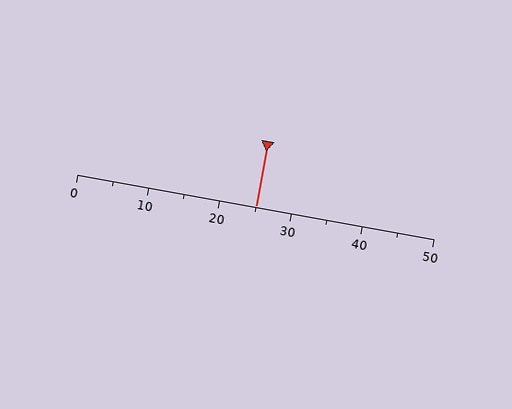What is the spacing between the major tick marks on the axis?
The major ticks are spaced 10 apart.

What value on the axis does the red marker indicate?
The marker indicates approximately 25.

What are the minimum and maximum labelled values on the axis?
The axis runs from 0 to 50.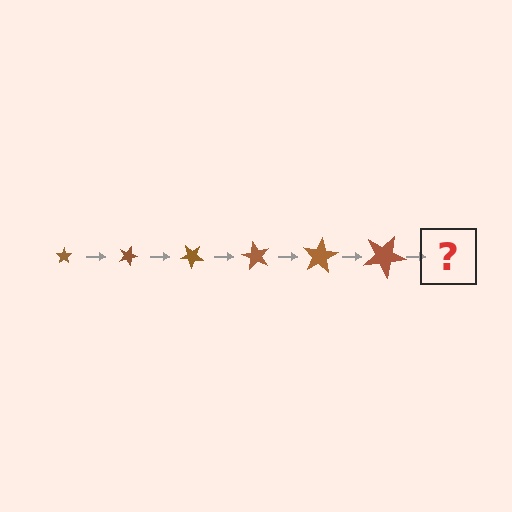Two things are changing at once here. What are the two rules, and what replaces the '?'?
The two rules are that the star grows larger each step and it rotates 20 degrees each step. The '?' should be a star, larger than the previous one and rotated 120 degrees from the start.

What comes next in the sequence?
The next element should be a star, larger than the previous one and rotated 120 degrees from the start.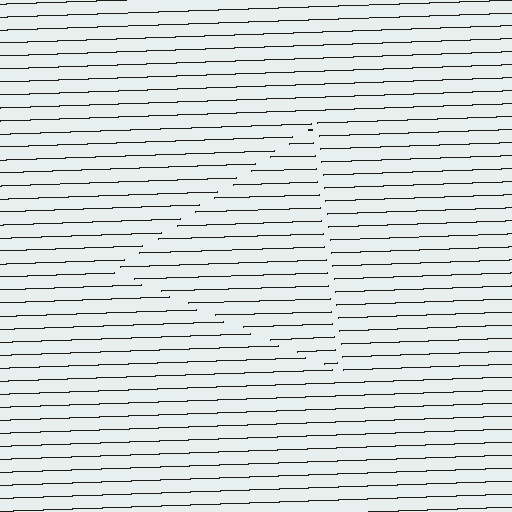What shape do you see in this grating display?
An illusory triangle. The interior of the shape contains the same grating, shifted by half a period — the contour is defined by the phase discontinuity where line-ends from the inner and outer gratings abut.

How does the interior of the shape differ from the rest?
The interior of the shape contains the same grating, shifted by half a period — the contour is defined by the phase discontinuity where line-ends from the inner and outer gratings abut.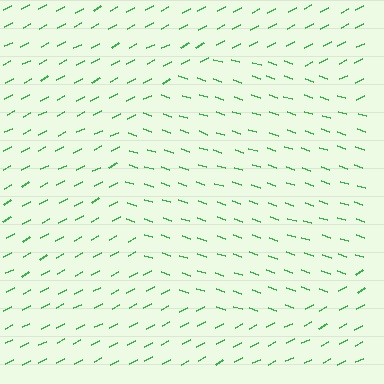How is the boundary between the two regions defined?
The boundary is defined purely by a change in line orientation (approximately 45 degrees difference). All lines are the same color and thickness.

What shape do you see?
I see a circle.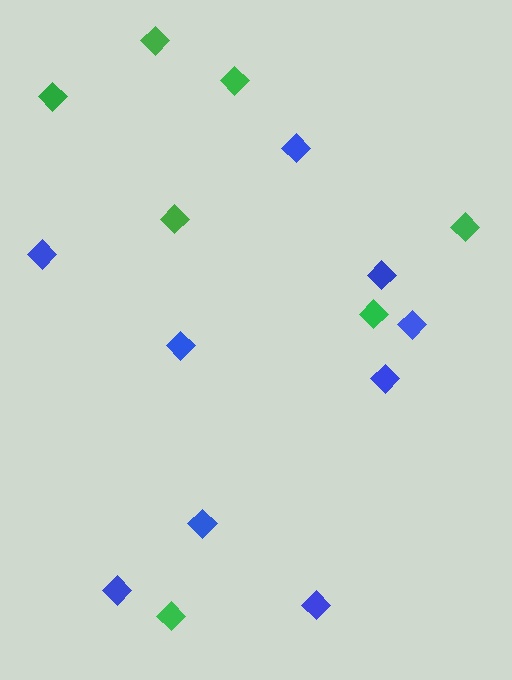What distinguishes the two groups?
There are 2 groups: one group of green diamonds (7) and one group of blue diamonds (9).